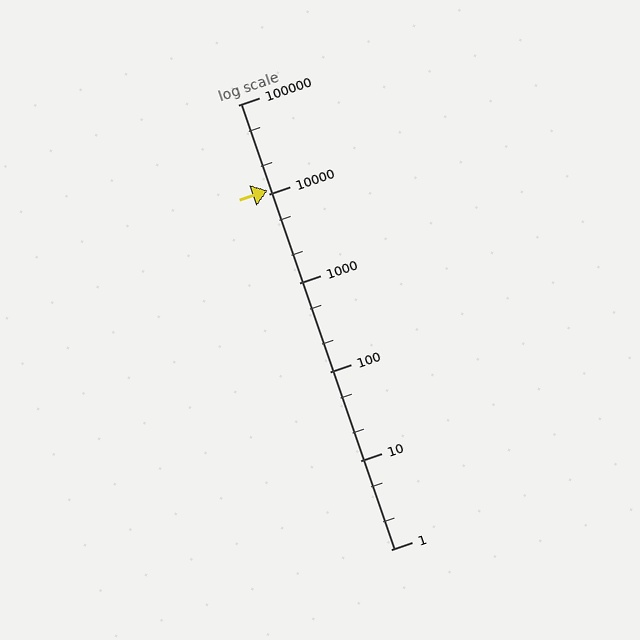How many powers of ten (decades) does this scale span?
The scale spans 5 decades, from 1 to 100000.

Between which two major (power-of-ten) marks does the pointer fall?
The pointer is between 10000 and 100000.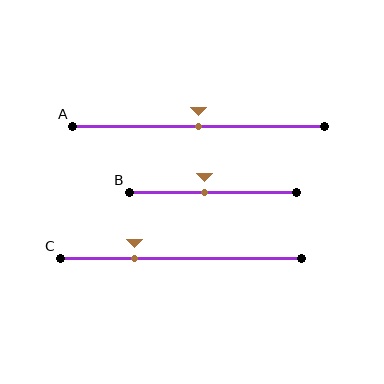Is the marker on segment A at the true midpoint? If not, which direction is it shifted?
Yes, the marker on segment A is at the true midpoint.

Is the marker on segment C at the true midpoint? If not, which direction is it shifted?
No, the marker on segment C is shifted to the left by about 19% of the segment length.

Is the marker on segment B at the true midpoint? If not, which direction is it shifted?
No, the marker on segment B is shifted to the left by about 5% of the segment length.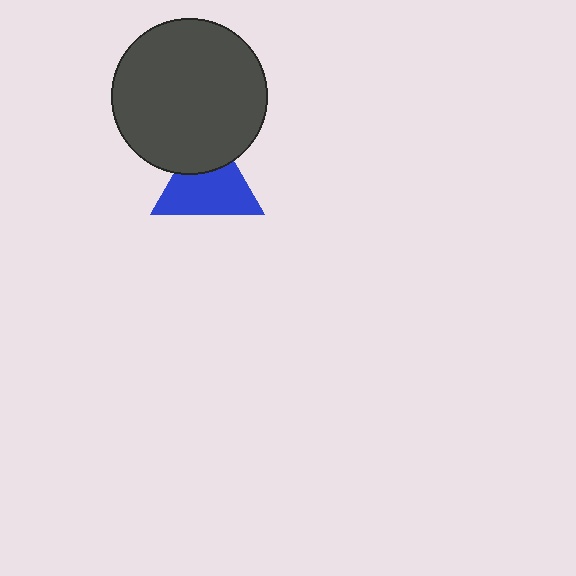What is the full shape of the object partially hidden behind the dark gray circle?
The partially hidden object is a blue triangle.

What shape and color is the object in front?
The object in front is a dark gray circle.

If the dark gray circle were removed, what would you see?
You would see the complete blue triangle.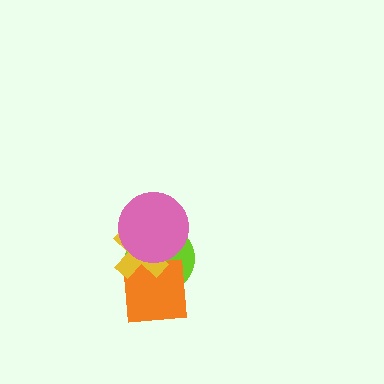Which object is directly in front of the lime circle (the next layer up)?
The orange square is directly in front of the lime circle.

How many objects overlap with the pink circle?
2 objects overlap with the pink circle.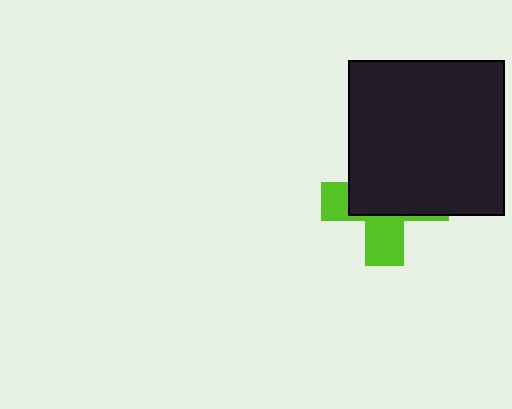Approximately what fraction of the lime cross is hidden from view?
Roughly 61% of the lime cross is hidden behind the black square.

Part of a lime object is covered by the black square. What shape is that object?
It is a cross.